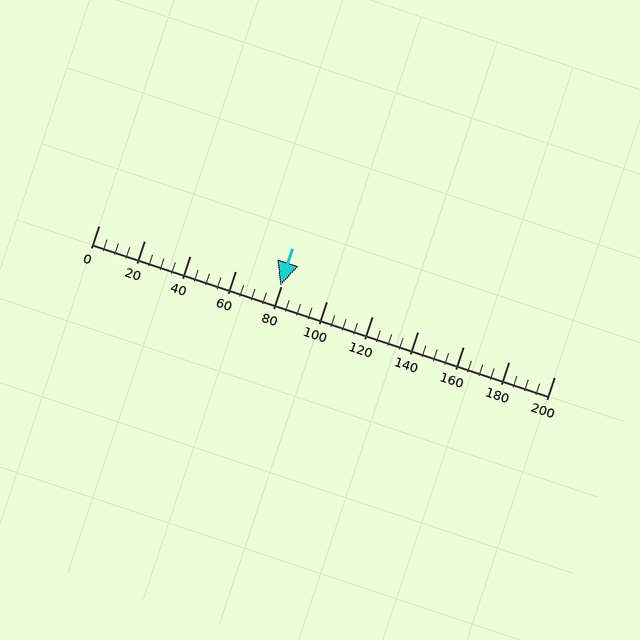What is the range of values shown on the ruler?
The ruler shows values from 0 to 200.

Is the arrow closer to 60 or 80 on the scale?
The arrow is closer to 80.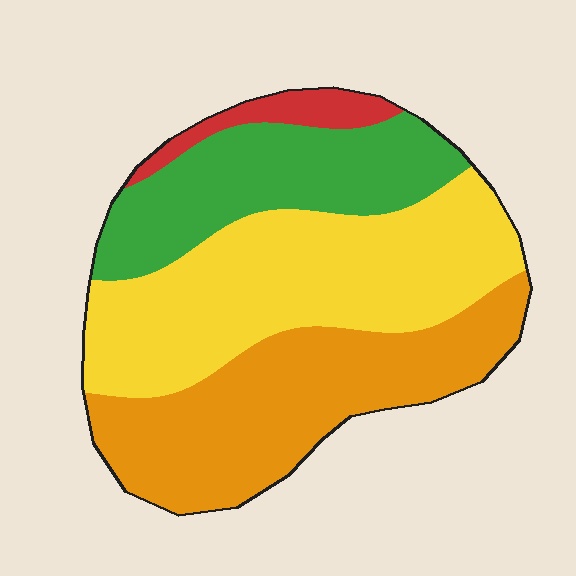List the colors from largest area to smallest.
From largest to smallest: yellow, orange, green, red.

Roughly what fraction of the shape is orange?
Orange covers around 35% of the shape.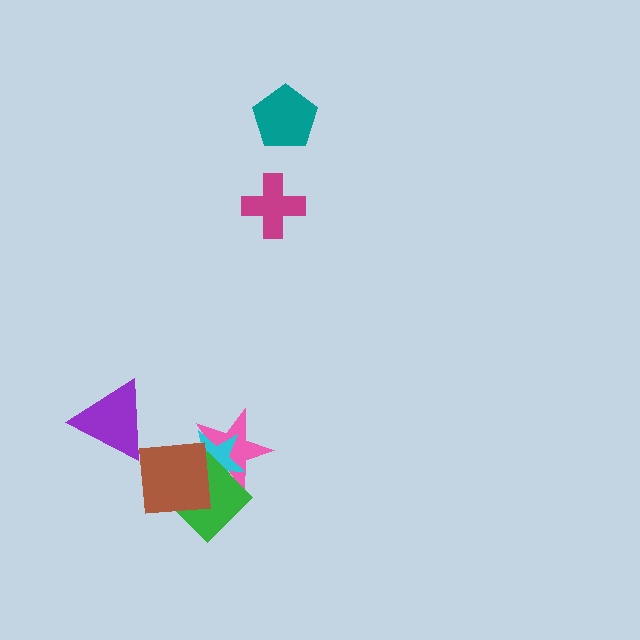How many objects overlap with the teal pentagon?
0 objects overlap with the teal pentagon.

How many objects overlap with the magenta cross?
0 objects overlap with the magenta cross.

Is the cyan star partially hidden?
Yes, it is partially covered by another shape.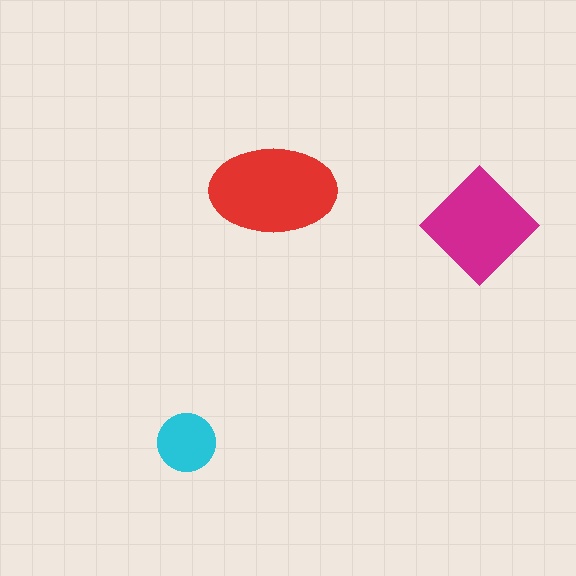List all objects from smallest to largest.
The cyan circle, the magenta diamond, the red ellipse.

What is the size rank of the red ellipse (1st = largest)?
1st.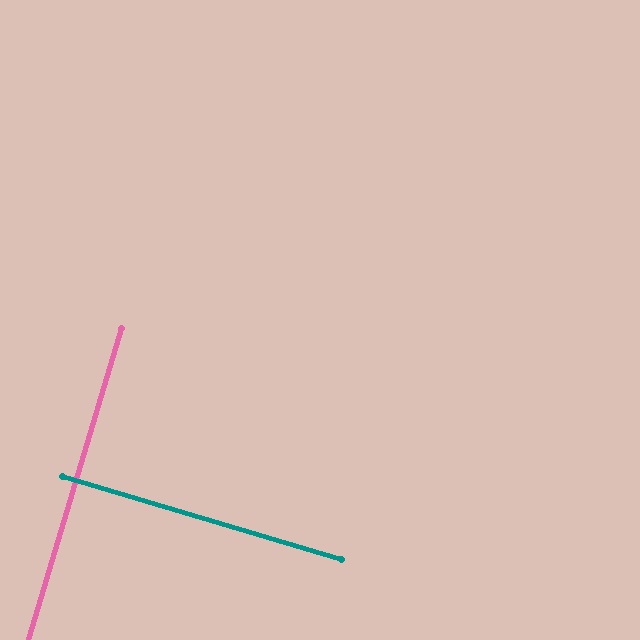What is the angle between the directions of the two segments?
Approximately 90 degrees.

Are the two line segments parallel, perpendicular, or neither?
Perpendicular — they meet at approximately 90°.